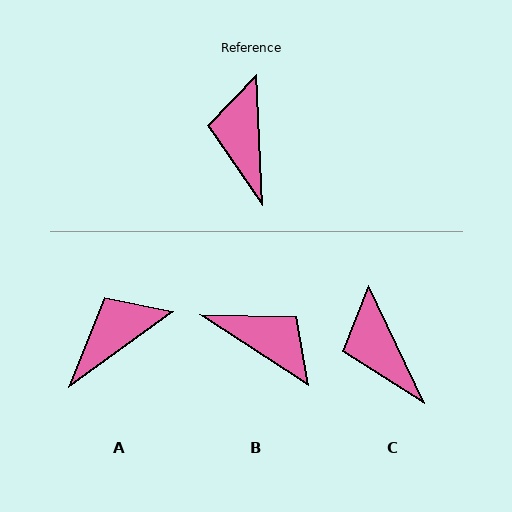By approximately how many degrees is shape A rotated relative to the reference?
Approximately 57 degrees clockwise.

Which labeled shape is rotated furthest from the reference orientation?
B, about 126 degrees away.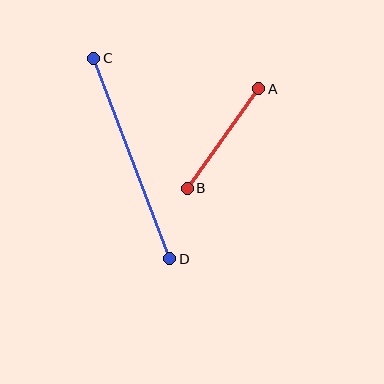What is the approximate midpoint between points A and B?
The midpoint is at approximately (223, 139) pixels.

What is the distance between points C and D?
The distance is approximately 215 pixels.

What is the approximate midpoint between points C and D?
The midpoint is at approximately (132, 158) pixels.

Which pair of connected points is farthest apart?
Points C and D are farthest apart.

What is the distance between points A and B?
The distance is approximately 122 pixels.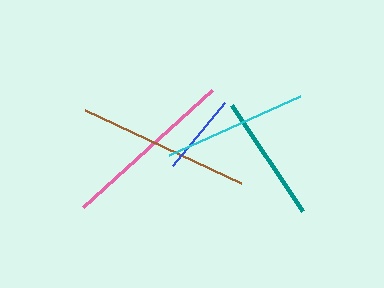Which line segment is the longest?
The pink line is the longest at approximately 174 pixels.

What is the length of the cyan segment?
The cyan segment is approximately 144 pixels long.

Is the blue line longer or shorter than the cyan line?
The cyan line is longer than the blue line.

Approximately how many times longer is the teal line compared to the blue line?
The teal line is approximately 1.6 times the length of the blue line.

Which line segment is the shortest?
The blue line is the shortest at approximately 82 pixels.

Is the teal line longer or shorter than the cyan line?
The cyan line is longer than the teal line.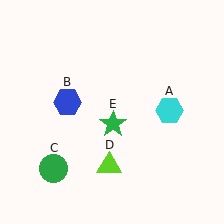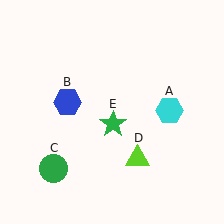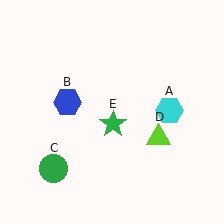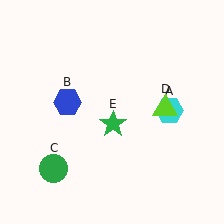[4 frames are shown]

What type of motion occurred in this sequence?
The lime triangle (object D) rotated counterclockwise around the center of the scene.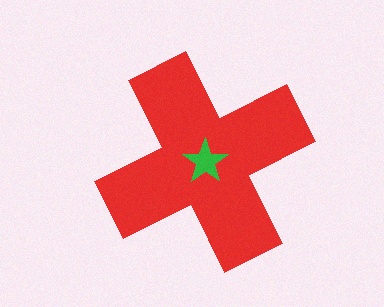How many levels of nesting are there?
2.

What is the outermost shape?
The red cross.